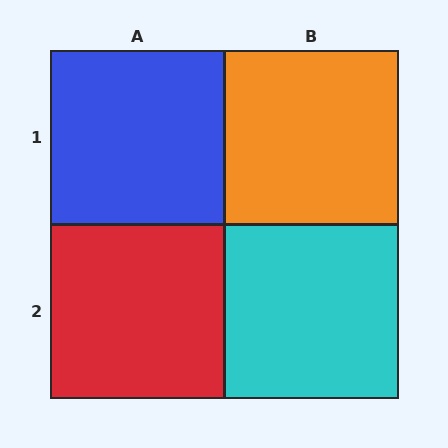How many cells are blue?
1 cell is blue.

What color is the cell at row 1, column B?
Orange.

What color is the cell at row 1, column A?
Blue.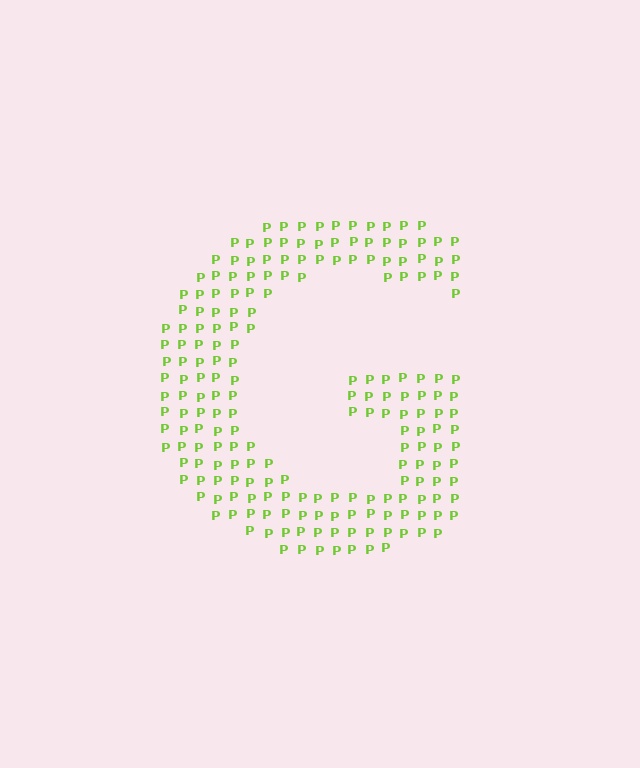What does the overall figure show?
The overall figure shows the letter G.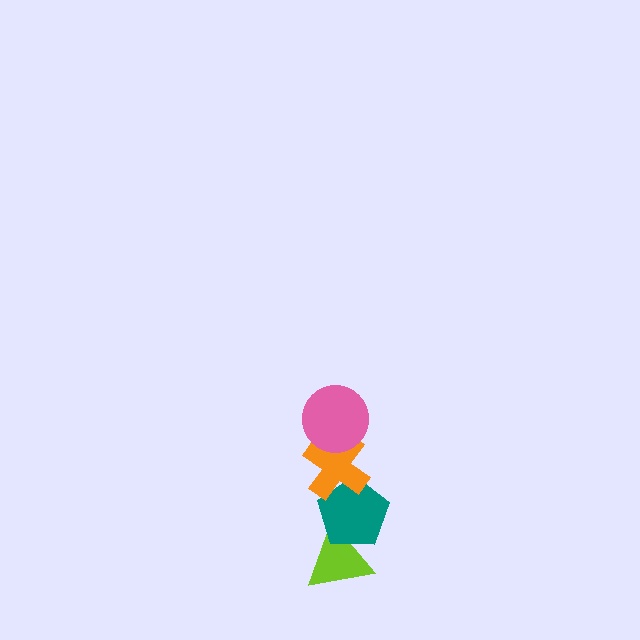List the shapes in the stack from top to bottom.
From top to bottom: the pink circle, the orange cross, the teal pentagon, the lime triangle.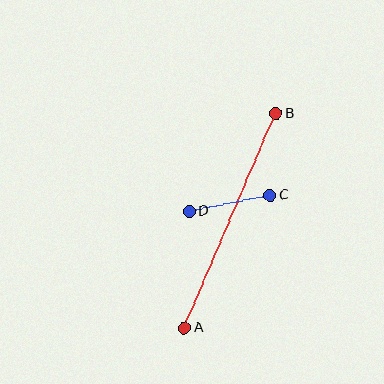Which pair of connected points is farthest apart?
Points A and B are farthest apart.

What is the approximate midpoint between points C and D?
The midpoint is at approximately (230, 203) pixels.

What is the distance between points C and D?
The distance is approximately 83 pixels.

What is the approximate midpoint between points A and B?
The midpoint is at approximately (230, 221) pixels.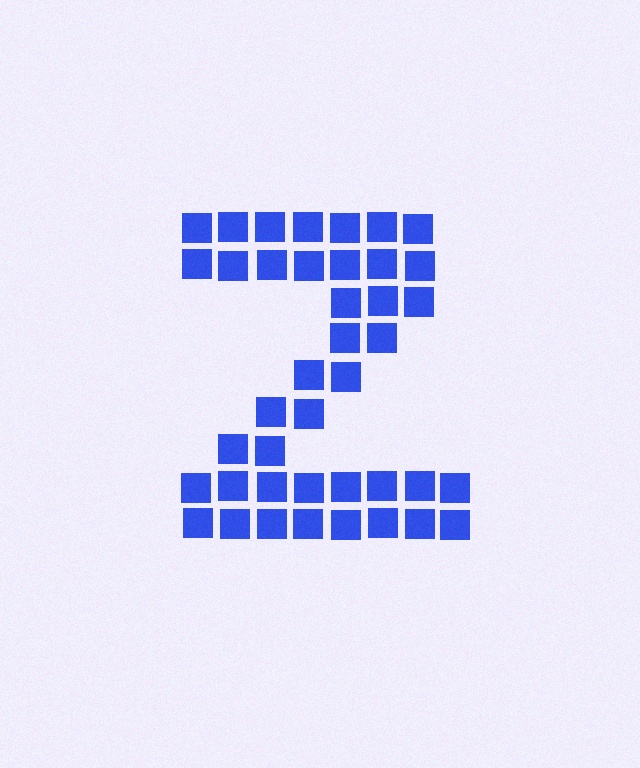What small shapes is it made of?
It is made of small squares.